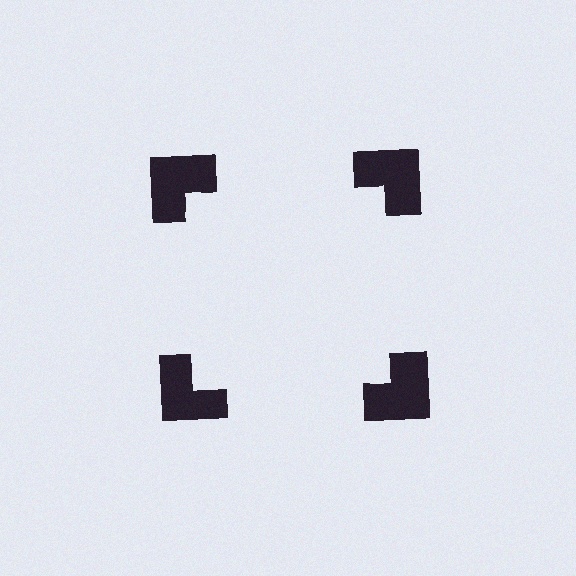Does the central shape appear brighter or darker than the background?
It typically appears slightly brighter than the background, even though no actual brightness change is drawn.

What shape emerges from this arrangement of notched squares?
An illusory square — its edges are inferred from the aligned wedge cuts in the notched squares, not physically drawn.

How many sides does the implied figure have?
4 sides.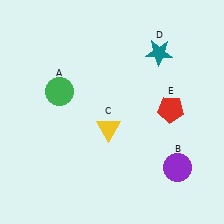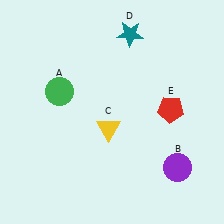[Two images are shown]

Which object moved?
The teal star (D) moved left.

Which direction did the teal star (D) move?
The teal star (D) moved left.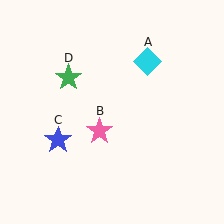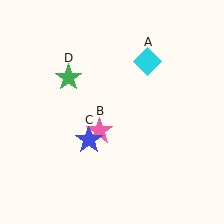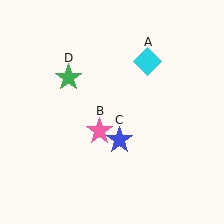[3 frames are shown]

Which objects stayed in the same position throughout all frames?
Cyan diamond (object A) and pink star (object B) and green star (object D) remained stationary.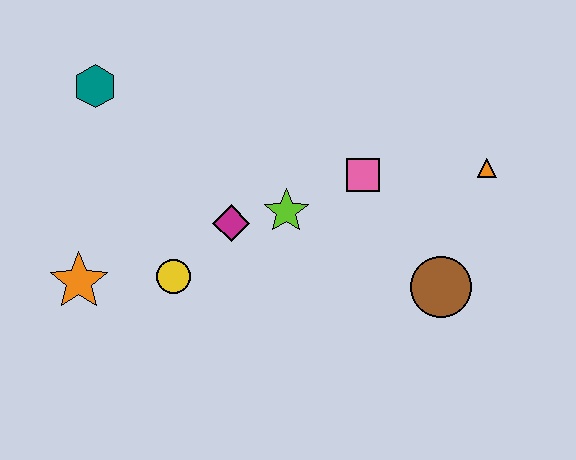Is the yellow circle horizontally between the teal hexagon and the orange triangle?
Yes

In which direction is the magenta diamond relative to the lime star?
The magenta diamond is to the left of the lime star.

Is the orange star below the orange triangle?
Yes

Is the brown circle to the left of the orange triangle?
Yes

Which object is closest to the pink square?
The lime star is closest to the pink square.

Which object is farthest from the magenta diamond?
The orange triangle is farthest from the magenta diamond.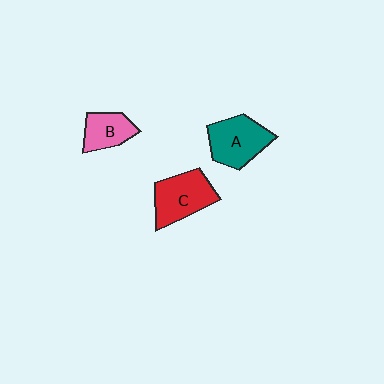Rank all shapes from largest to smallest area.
From largest to smallest: C (red), A (teal), B (pink).